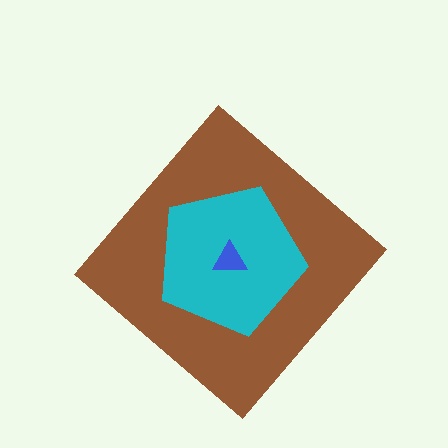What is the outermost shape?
The brown diamond.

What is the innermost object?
The blue triangle.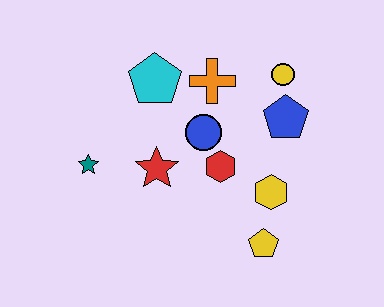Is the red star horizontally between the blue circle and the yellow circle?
No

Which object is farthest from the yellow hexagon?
The teal star is farthest from the yellow hexagon.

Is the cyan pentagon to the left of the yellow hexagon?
Yes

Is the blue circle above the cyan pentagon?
No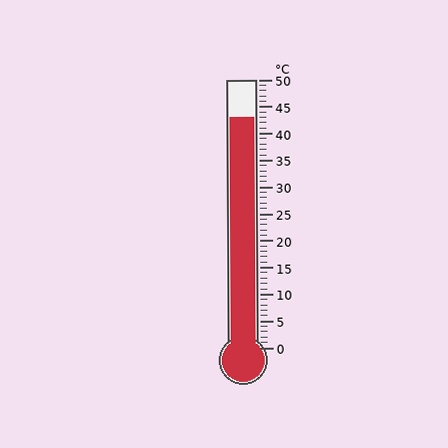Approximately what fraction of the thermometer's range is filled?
The thermometer is filled to approximately 85% of its range.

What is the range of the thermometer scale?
The thermometer scale ranges from 0°C to 50°C.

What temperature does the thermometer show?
The thermometer shows approximately 43°C.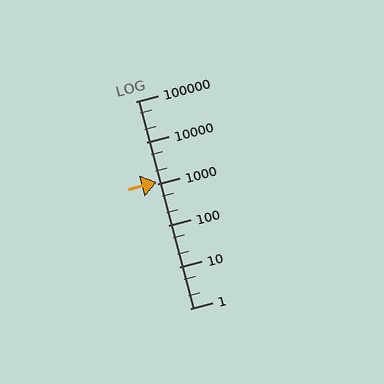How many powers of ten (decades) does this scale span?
The scale spans 5 decades, from 1 to 100000.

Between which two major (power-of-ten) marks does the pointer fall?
The pointer is between 1000 and 10000.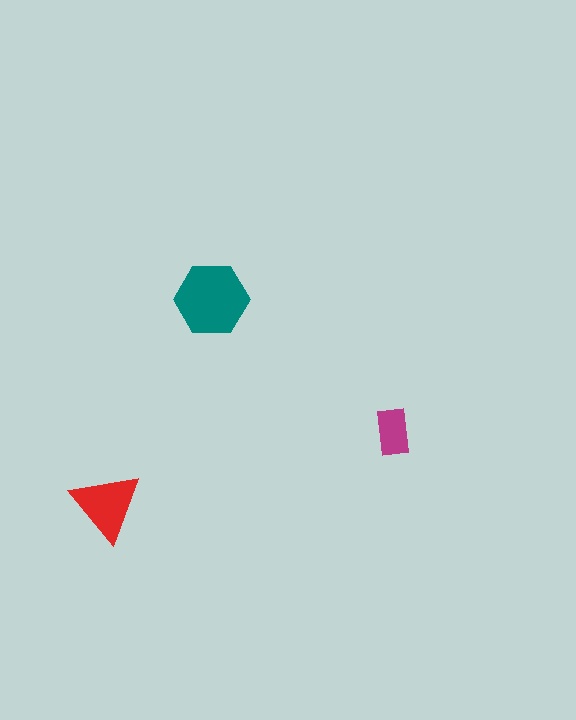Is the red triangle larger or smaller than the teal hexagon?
Smaller.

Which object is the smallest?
The magenta rectangle.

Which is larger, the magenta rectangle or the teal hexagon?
The teal hexagon.